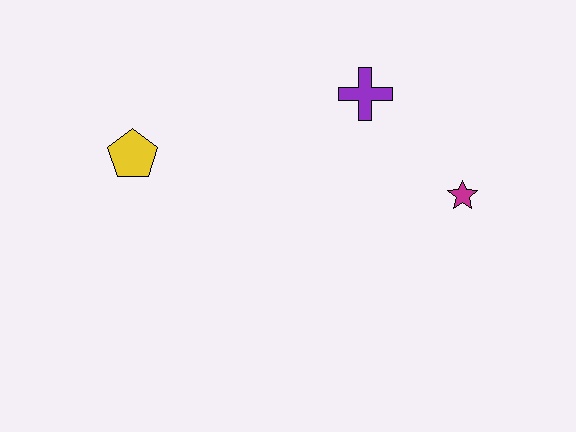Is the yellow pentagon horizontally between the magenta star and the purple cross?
No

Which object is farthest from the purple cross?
The yellow pentagon is farthest from the purple cross.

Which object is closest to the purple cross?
The magenta star is closest to the purple cross.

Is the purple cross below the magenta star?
No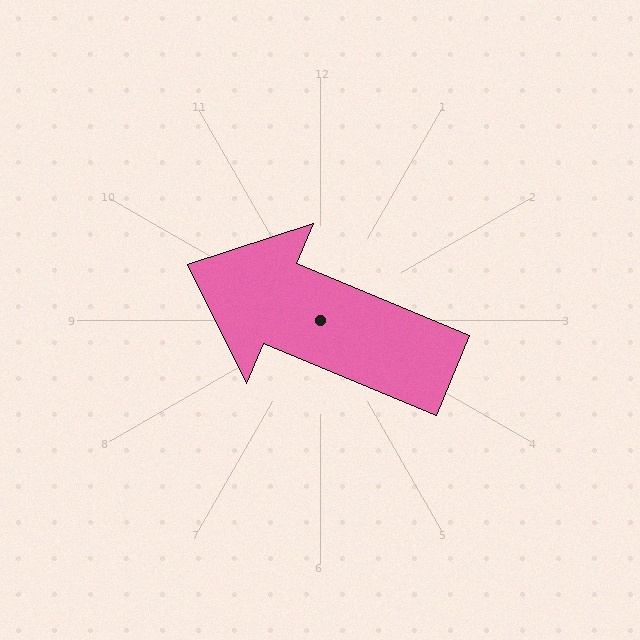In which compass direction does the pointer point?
Northwest.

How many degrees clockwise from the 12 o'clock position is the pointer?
Approximately 293 degrees.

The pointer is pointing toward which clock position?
Roughly 10 o'clock.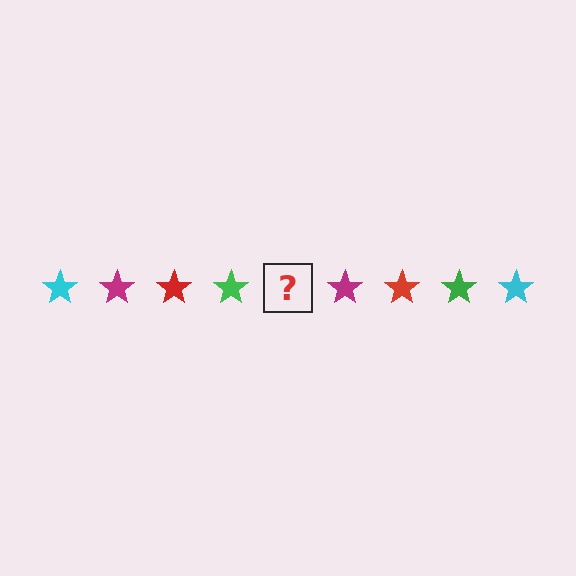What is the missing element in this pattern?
The missing element is a cyan star.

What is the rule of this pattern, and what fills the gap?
The rule is that the pattern cycles through cyan, magenta, red, green stars. The gap should be filled with a cyan star.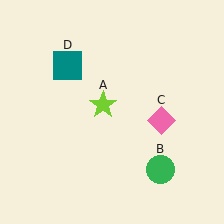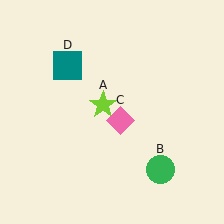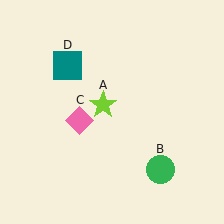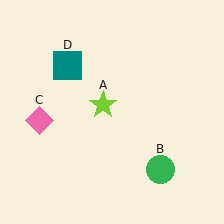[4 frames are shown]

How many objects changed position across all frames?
1 object changed position: pink diamond (object C).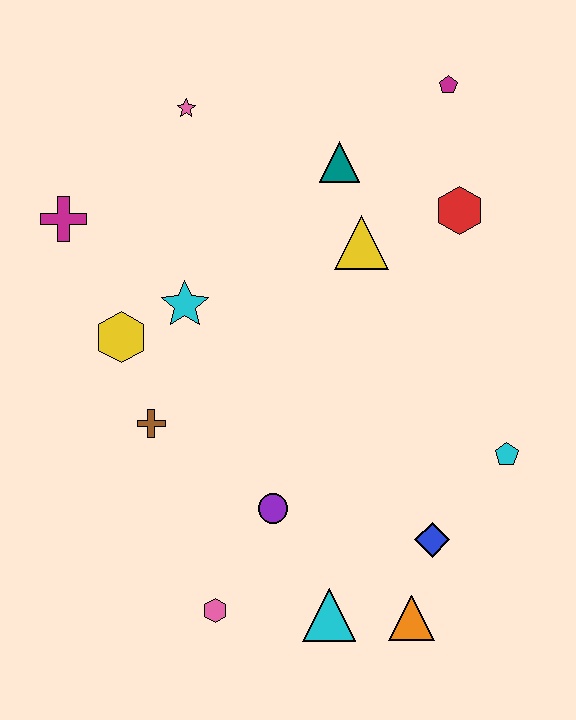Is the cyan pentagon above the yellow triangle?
No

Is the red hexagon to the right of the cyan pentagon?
No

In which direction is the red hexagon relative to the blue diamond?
The red hexagon is above the blue diamond.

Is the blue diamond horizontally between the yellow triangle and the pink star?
No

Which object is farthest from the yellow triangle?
The pink hexagon is farthest from the yellow triangle.